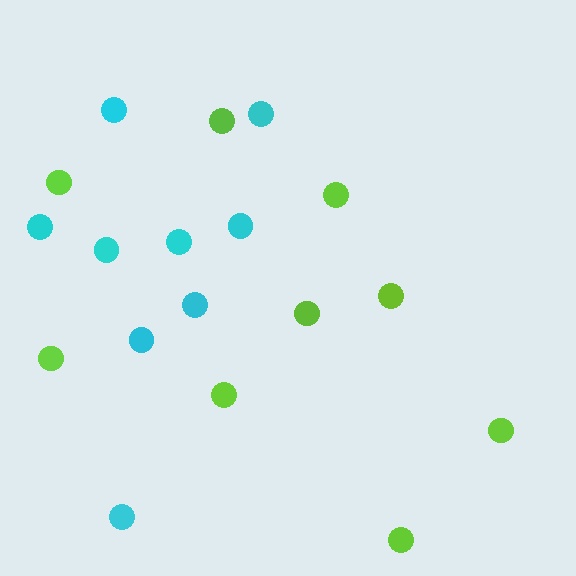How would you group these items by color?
There are 2 groups: one group of cyan circles (9) and one group of lime circles (9).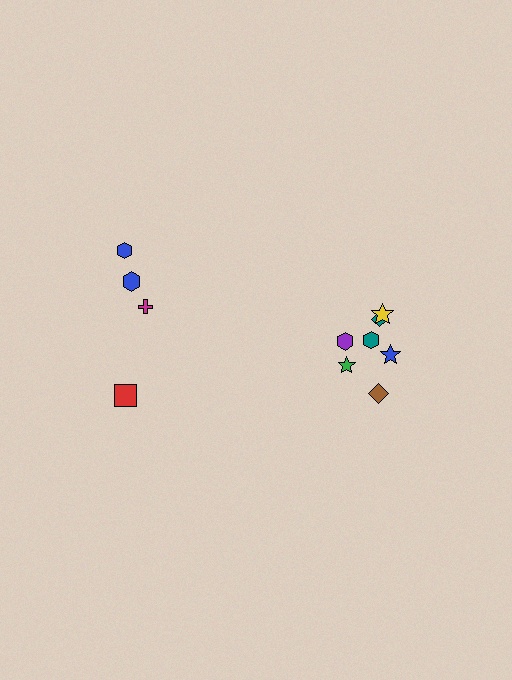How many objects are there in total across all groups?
There are 11 objects.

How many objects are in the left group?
There are 4 objects.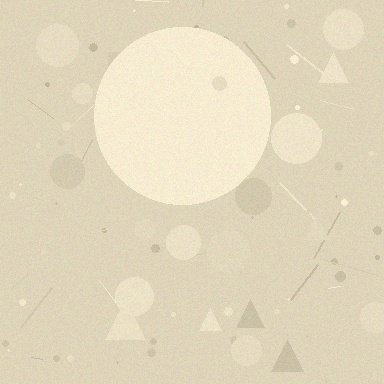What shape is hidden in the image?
A circle is hidden in the image.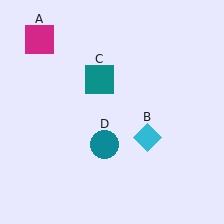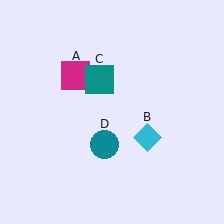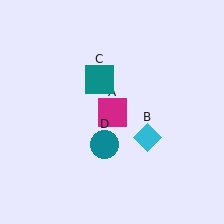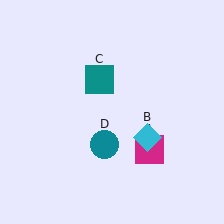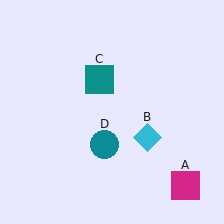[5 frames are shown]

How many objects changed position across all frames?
1 object changed position: magenta square (object A).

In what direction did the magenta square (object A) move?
The magenta square (object A) moved down and to the right.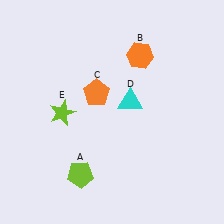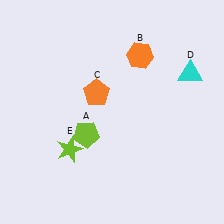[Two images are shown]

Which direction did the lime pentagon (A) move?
The lime pentagon (A) moved up.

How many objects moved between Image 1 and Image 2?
3 objects moved between the two images.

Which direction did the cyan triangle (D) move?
The cyan triangle (D) moved right.